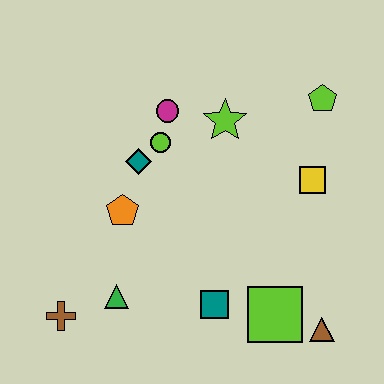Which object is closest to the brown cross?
The green triangle is closest to the brown cross.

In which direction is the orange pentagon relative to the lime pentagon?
The orange pentagon is to the left of the lime pentagon.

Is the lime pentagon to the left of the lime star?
No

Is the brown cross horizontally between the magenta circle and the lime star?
No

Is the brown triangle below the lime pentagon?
Yes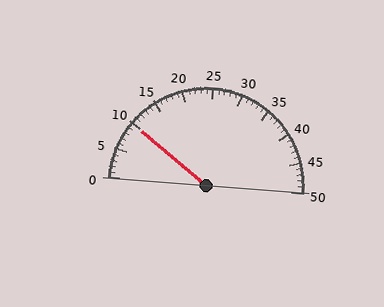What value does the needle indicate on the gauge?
The needle indicates approximately 10.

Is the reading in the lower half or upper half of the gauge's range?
The reading is in the lower half of the range (0 to 50).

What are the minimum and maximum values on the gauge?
The gauge ranges from 0 to 50.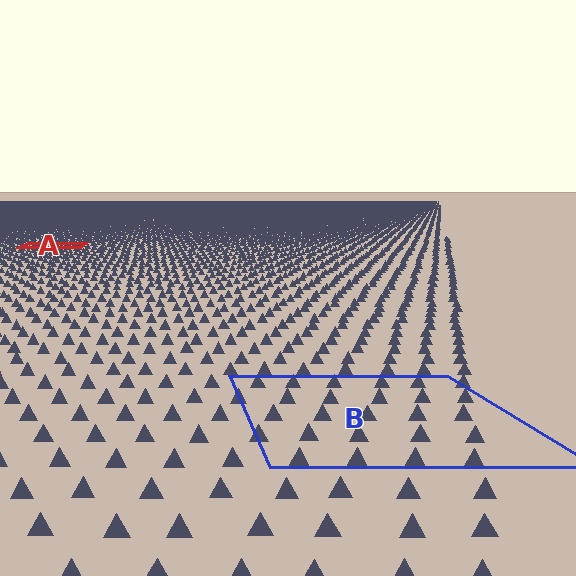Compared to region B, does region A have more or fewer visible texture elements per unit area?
Region A has more texture elements per unit area — they are packed more densely because it is farther away.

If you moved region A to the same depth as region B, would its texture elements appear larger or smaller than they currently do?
They would appear larger. At a closer depth, the same texture elements are projected at a bigger on-screen size.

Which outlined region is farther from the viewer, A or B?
Region A is farther from the viewer — the texture elements inside it appear smaller and more densely packed.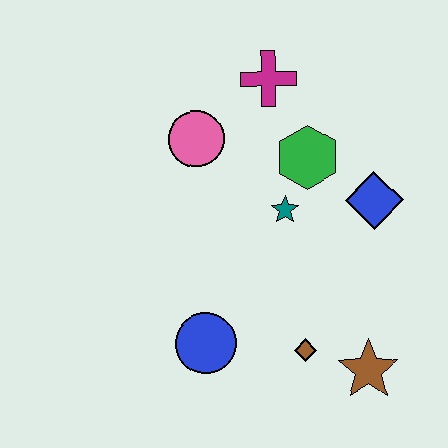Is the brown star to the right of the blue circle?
Yes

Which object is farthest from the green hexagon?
The brown star is farthest from the green hexagon.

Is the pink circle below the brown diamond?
No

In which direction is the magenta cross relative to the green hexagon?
The magenta cross is above the green hexagon.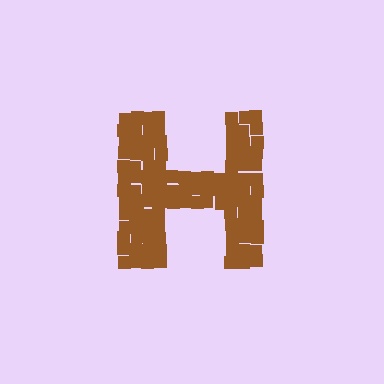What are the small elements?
The small elements are squares.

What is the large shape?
The large shape is the letter H.